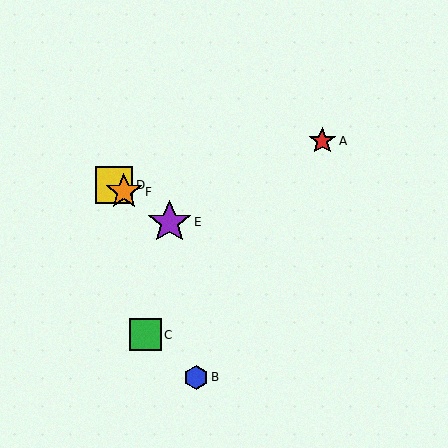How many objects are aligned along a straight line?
3 objects (D, E, F) are aligned along a straight line.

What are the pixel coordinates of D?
Object D is at (114, 185).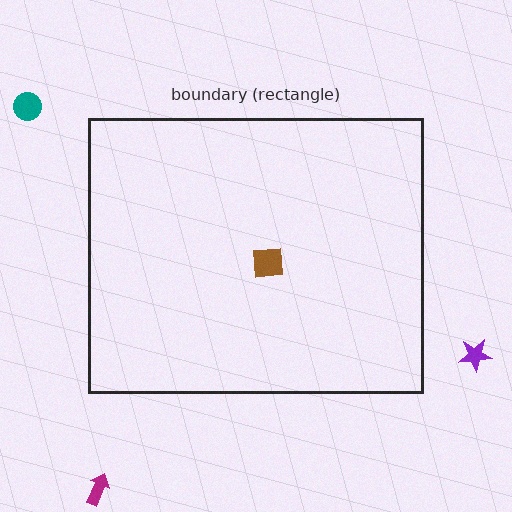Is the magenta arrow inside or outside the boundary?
Outside.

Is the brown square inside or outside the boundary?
Inside.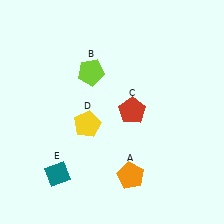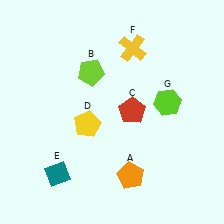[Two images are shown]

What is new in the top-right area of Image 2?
A yellow cross (F) was added in the top-right area of Image 2.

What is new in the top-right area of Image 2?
A lime hexagon (G) was added in the top-right area of Image 2.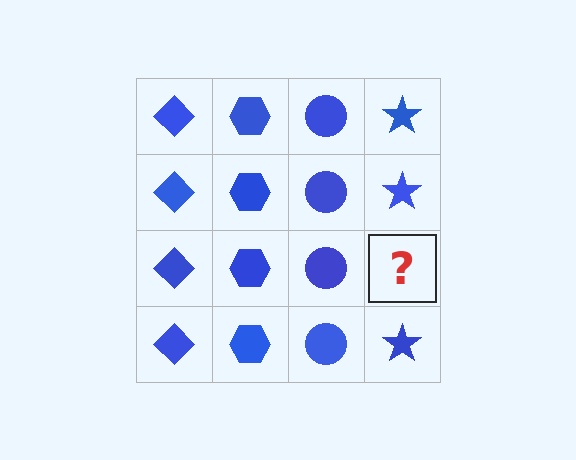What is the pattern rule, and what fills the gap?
The rule is that each column has a consistent shape. The gap should be filled with a blue star.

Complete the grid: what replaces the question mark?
The question mark should be replaced with a blue star.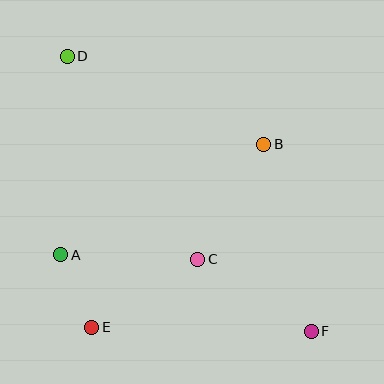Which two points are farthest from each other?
Points D and F are farthest from each other.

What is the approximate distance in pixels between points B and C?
The distance between B and C is approximately 132 pixels.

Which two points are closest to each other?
Points A and E are closest to each other.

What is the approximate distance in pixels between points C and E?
The distance between C and E is approximately 126 pixels.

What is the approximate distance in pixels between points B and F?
The distance between B and F is approximately 193 pixels.